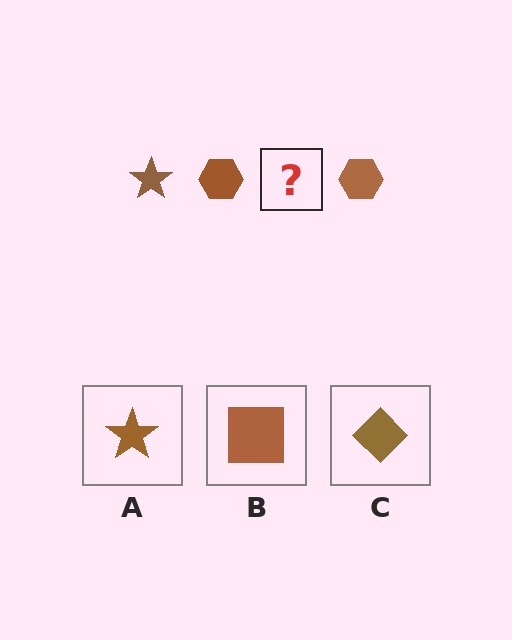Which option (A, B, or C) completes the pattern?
A.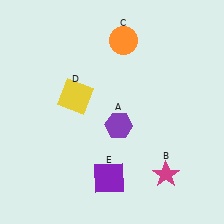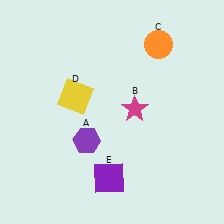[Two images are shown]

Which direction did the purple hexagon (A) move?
The purple hexagon (A) moved left.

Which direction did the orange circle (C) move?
The orange circle (C) moved right.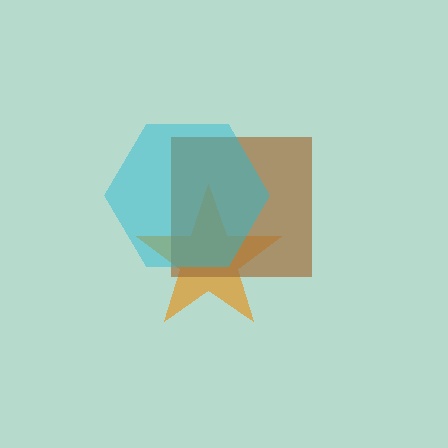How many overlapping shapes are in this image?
There are 3 overlapping shapes in the image.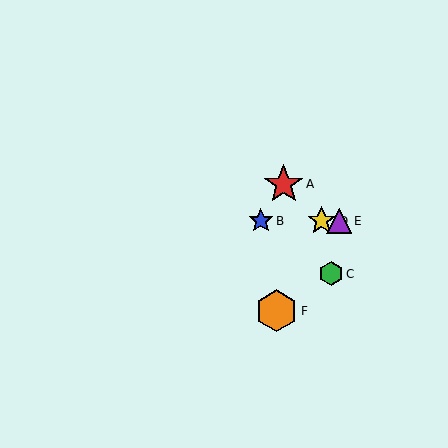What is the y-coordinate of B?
Object B is at y≈221.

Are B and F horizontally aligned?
No, B is at y≈221 and F is at y≈311.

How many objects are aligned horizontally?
3 objects (B, D, E) are aligned horizontally.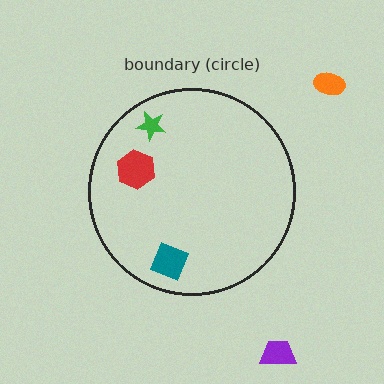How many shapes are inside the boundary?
3 inside, 2 outside.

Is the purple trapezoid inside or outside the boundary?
Outside.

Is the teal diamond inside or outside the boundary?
Inside.